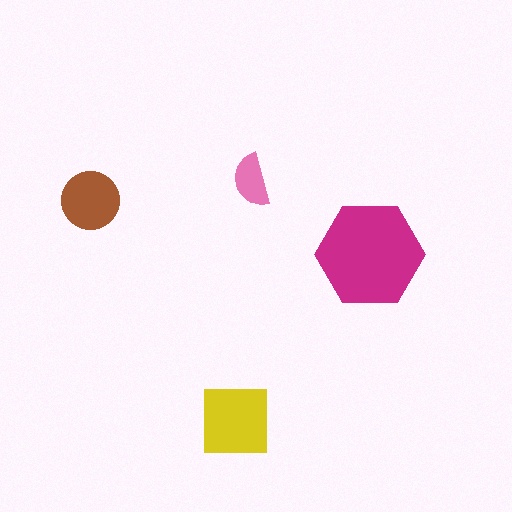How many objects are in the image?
There are 4 objects in the image.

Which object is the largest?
The magenta hexagon.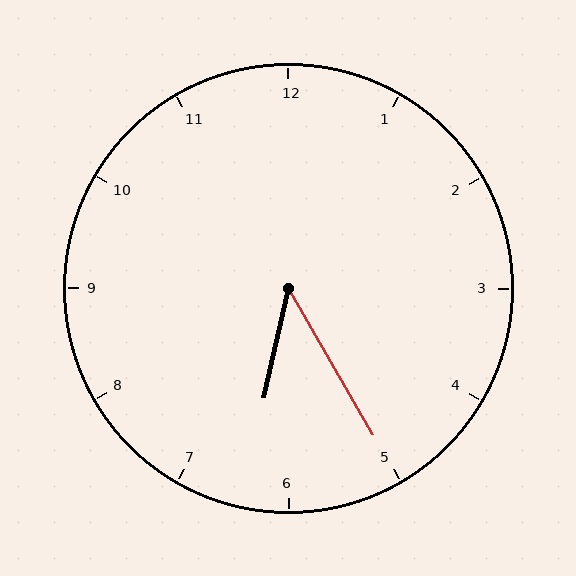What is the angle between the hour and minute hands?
Approximately 42 degrees.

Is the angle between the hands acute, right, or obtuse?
It is acute.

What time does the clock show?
6:25.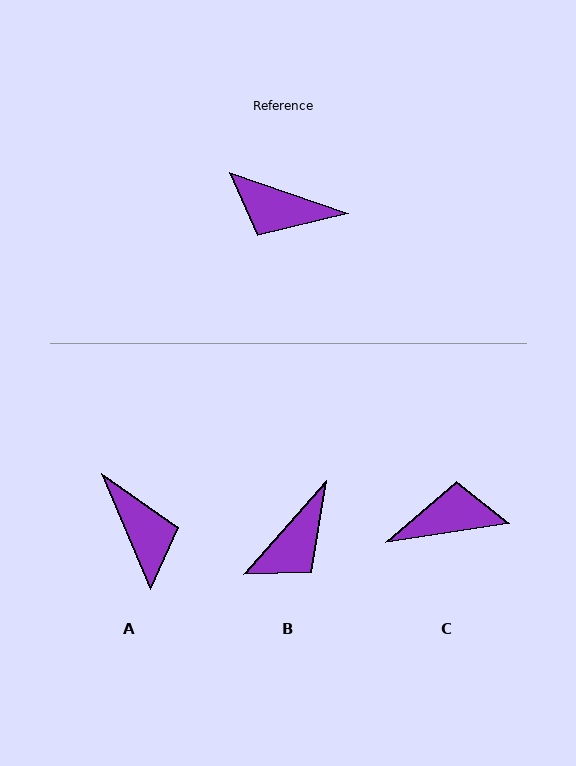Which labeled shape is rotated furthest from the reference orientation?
C, about 153 degrees away.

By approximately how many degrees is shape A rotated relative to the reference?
Approximately 132 degrees counter-clockwise.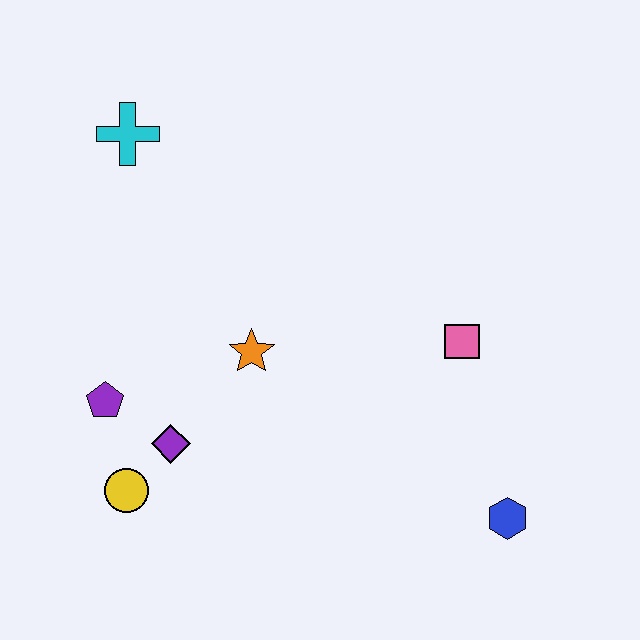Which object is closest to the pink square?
The blue hexagon is closest to the pink square.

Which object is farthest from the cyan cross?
The blue hexagon is farthest from the cyan cross.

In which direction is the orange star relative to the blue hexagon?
The orange star is to the left of the blue hexagon.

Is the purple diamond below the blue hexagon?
No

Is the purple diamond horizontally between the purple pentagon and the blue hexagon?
Yes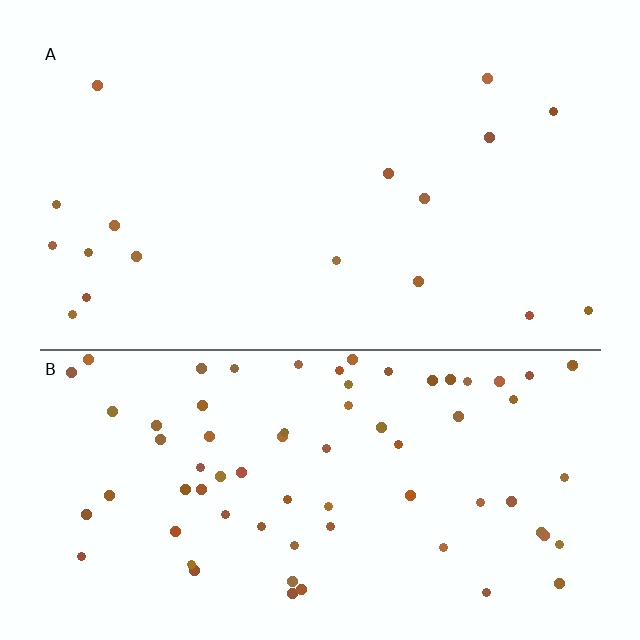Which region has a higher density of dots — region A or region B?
B (the bottom).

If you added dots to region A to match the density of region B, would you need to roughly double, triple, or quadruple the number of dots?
Approximately quadruple.